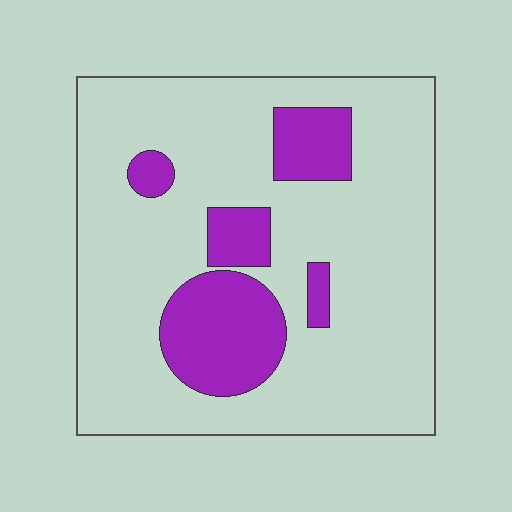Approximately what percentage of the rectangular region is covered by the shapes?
Approximately 20%.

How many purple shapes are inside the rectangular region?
5.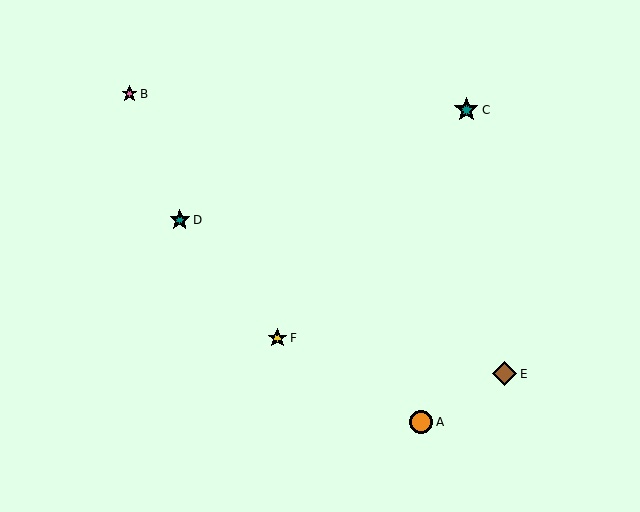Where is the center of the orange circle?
The center of the orange circle is at (421, 422).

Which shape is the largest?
The brown diamond (labeled E) is the largest.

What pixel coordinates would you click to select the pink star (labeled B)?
Click at (130, 94) to select the pink star B.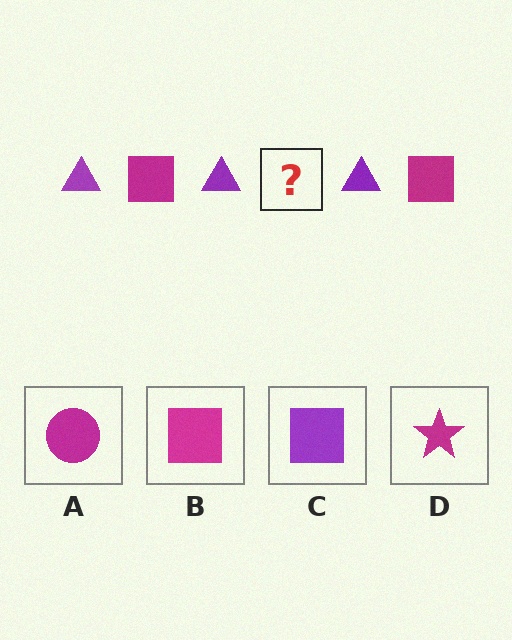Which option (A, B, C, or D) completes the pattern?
B.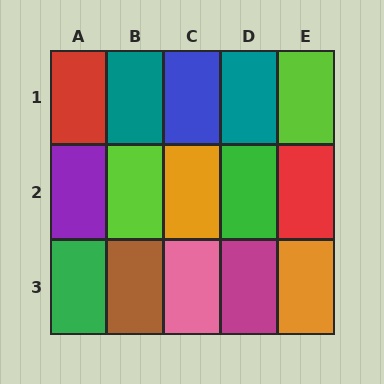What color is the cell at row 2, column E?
Red.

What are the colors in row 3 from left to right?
Green, brown, pink, magenta, orange.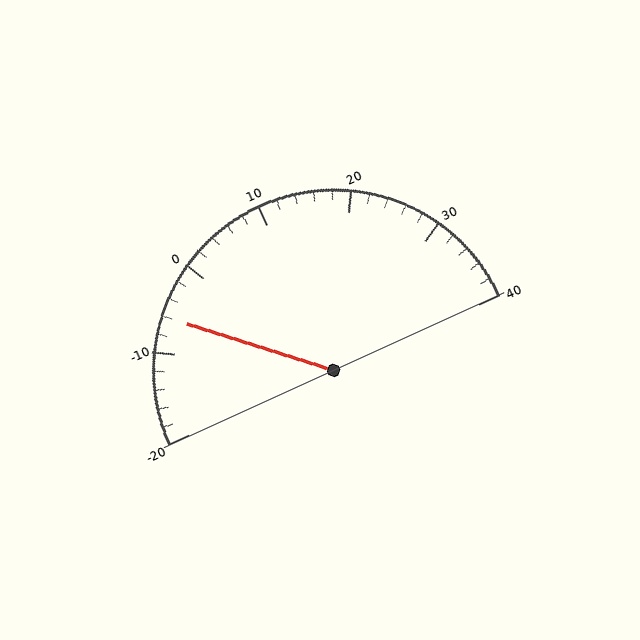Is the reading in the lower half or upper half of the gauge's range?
The reading is in the lower half of the range (-20 to 40).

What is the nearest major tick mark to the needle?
The nearest major tick mark is -10.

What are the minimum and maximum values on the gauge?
The gauge ranges from -20 to 40.